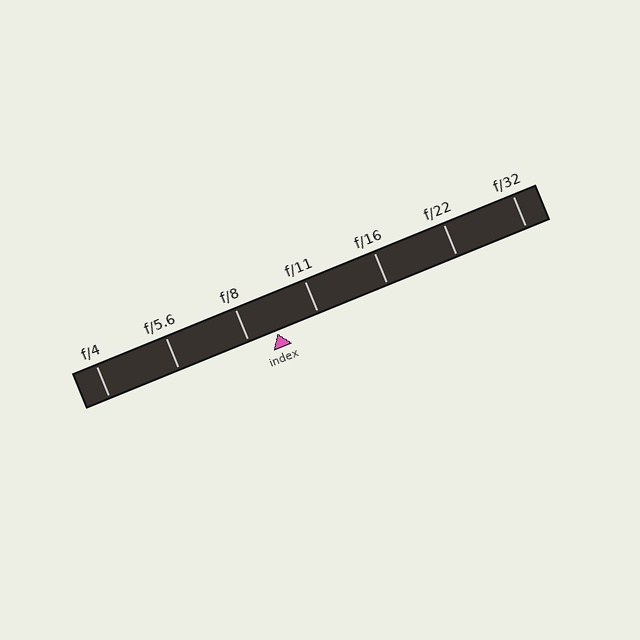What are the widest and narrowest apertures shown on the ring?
The widest aperture shown is f/4 and the narrowest is f/32.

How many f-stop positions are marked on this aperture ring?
There are 7 f-stop positions marked.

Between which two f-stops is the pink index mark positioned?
The index mark is between f/8 and f/11.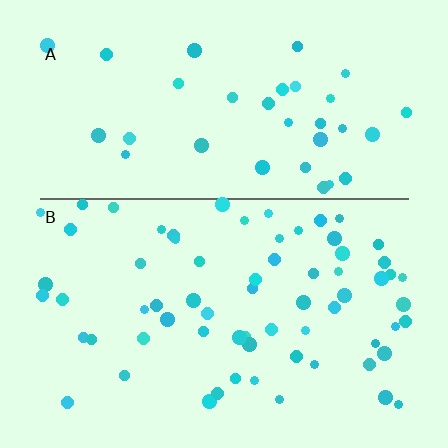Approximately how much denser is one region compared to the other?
Approximately 1.9× — region B over region A.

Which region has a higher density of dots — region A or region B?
B (the bottom).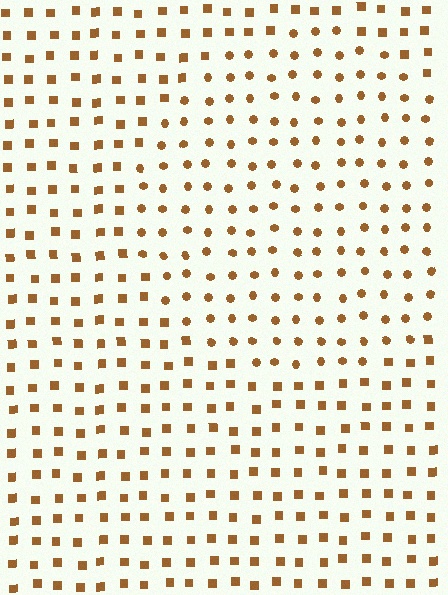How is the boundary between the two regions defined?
The boundary is defined by a change in element shape: circles inside vs. squares outside. All elements share the same color and spacing.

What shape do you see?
I see a circle.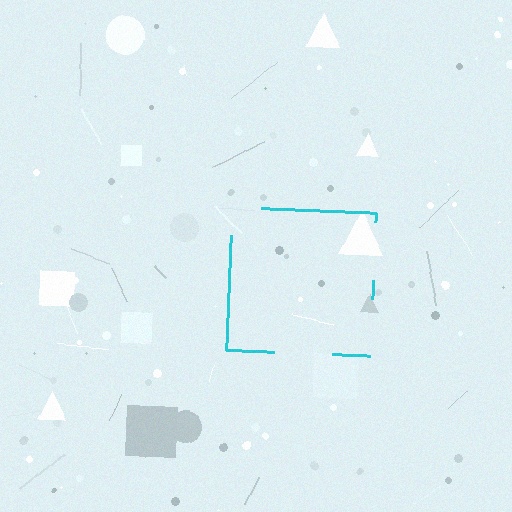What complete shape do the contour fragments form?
The contour fragments form a square.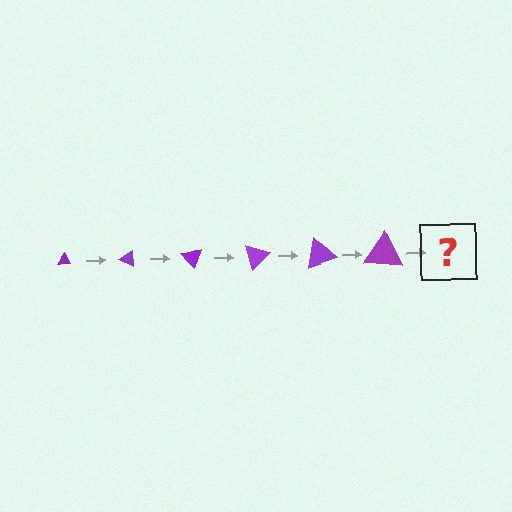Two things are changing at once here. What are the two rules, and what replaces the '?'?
The two rules are that the triangle grows larger each step and it rotates 25 degrees each step. The '?' should be a triangle, larger than the previous one and rotated 150 degrees from the start.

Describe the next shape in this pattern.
It should be a triangle, larger than the previous one and rotated 150 degrees from the start.